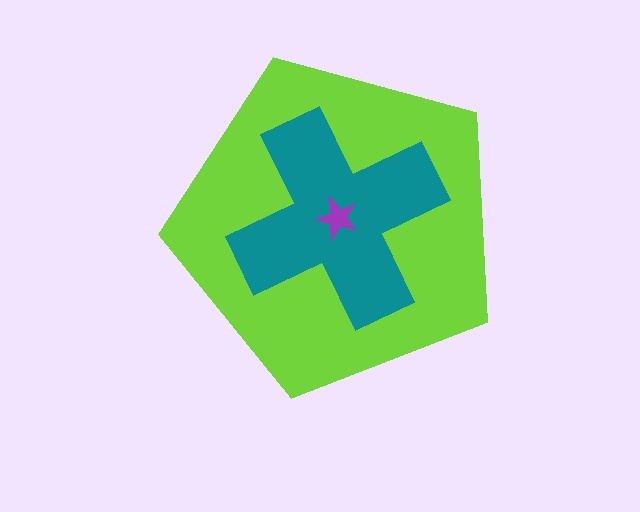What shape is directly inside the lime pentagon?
The teal cross.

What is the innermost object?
The purple star.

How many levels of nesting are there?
3.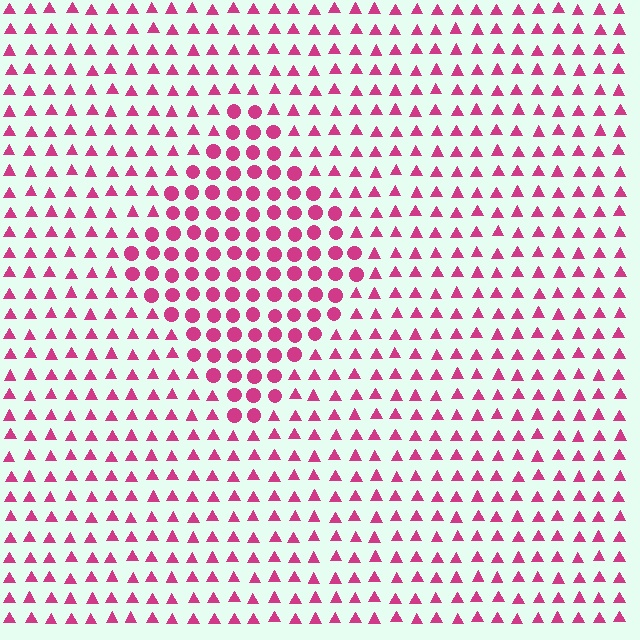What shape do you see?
I see a diamond.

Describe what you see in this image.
The image is filled with small magenta elements arranged in a uniform grid. A diamond-shaped region contains circles, while the surrounding area contains triangles. The boundary is defined purely by the change in element shape.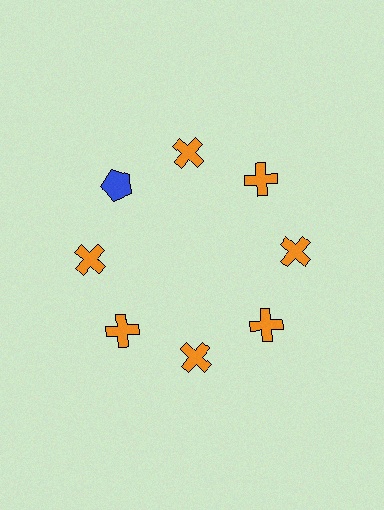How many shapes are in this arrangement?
There are 8 shapes arranged in a ring pattern.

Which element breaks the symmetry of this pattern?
The blue pentagon at roughly the 10 o'clock position breaks the symmetry. All other shapes are orange crosses.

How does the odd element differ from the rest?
It differs in both color (blue instead of orange) and shape (pentagon instead of cross).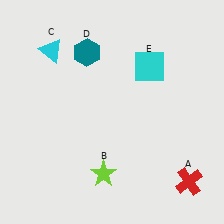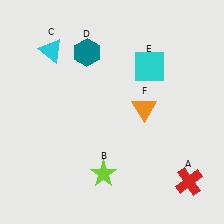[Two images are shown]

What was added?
An orange triangle (F) was added in Image 2.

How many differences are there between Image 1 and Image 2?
There is 1 difference between the two images.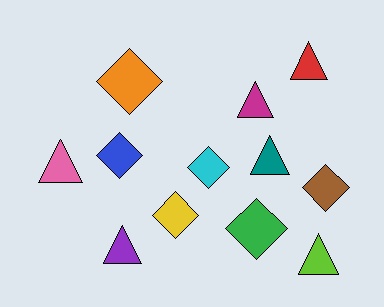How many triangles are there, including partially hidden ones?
There are 6 triangles.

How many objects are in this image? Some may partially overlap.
There are 12 objects.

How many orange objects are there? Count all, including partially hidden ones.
There is 1 orange object.